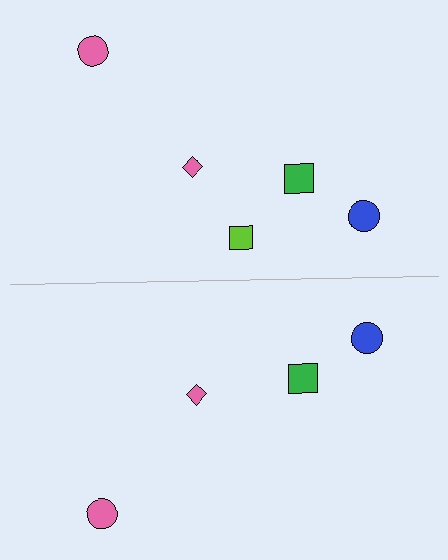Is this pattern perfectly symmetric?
No, the pattern is not perfectly symmetric. A lime square is missing from the bottom side.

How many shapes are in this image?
There are 9 shapes in this image.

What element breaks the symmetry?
A lime square is missing from the bottom side.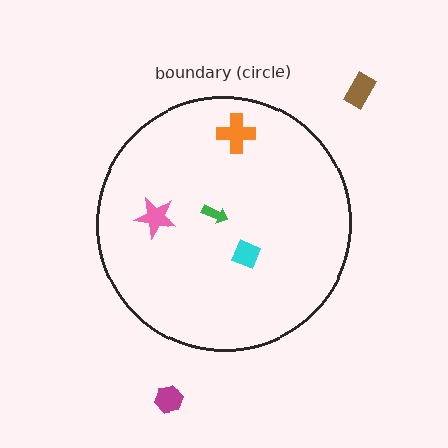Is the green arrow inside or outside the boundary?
Inside.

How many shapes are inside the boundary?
4 inside, 2 outside.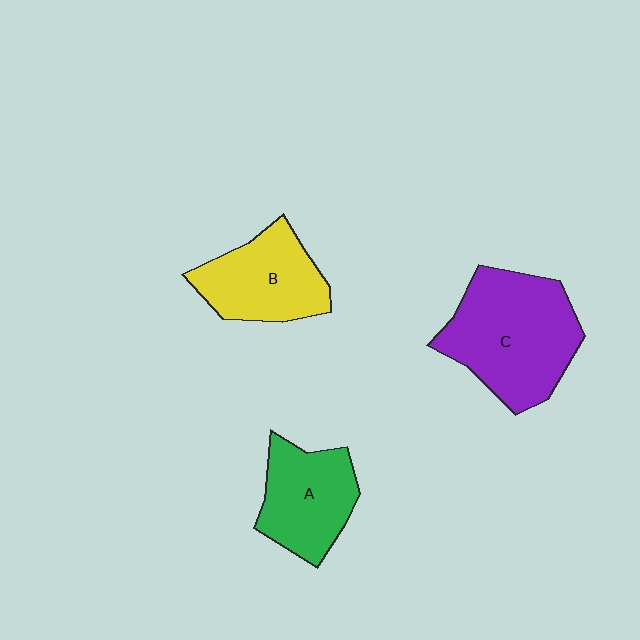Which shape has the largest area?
Shape C (purple).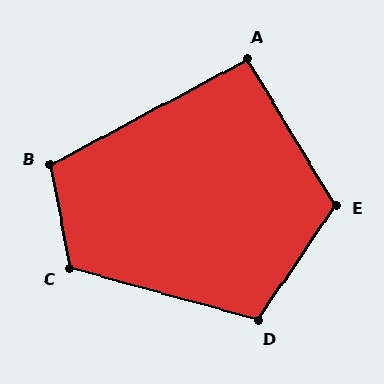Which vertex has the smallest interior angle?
A, at approximately 93 degrees.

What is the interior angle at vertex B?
Approximately 108 degrees (obtuse).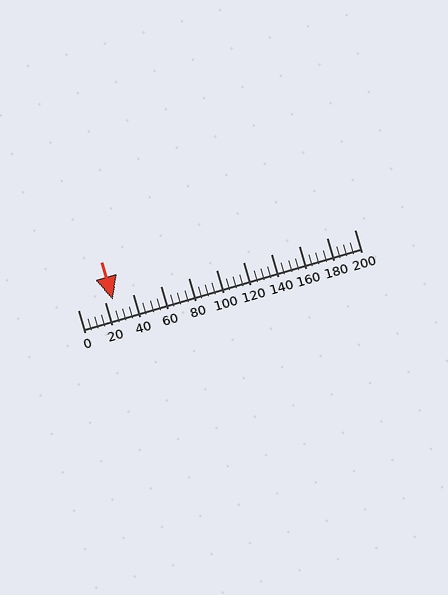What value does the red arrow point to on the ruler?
The red arrow points to approximately 25.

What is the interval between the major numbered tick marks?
The major tick marks are spaced 20 units apart.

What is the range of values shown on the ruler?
The ruler shows values from 0 to 200.